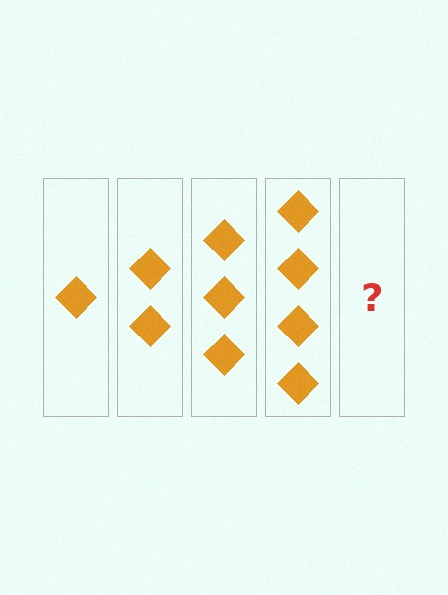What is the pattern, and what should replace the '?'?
The pattern is that each step adds one more diamond. The '?' should be 5 diamonds.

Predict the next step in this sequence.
The next step is 5 diamonds.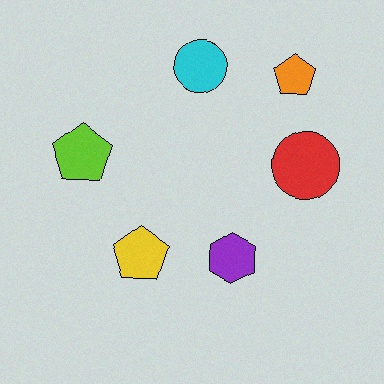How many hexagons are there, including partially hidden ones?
There is 1 hexagon.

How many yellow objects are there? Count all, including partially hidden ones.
There is 1 yellow object.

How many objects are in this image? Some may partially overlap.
There are 6 objects.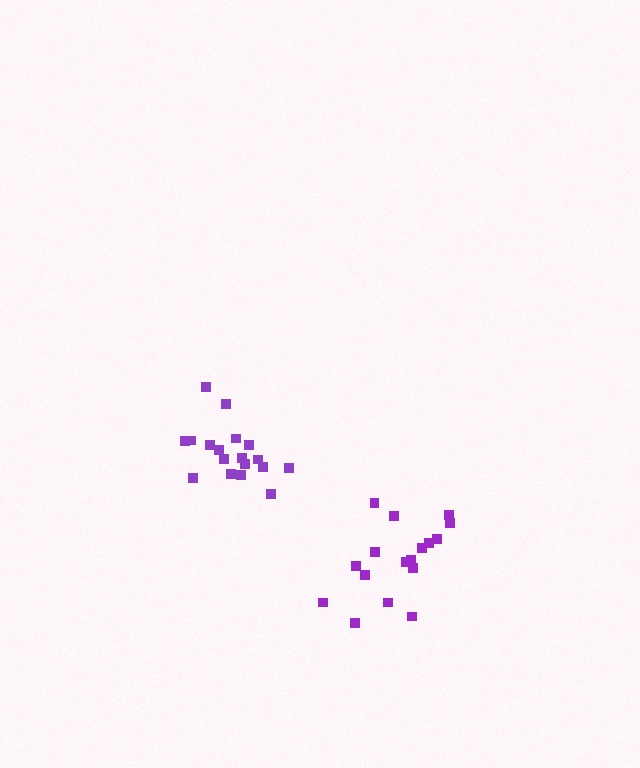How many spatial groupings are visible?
There are 2 spatial groupings.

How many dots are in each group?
Group 1: 18 dots, Group 2: 17 dots (35 total).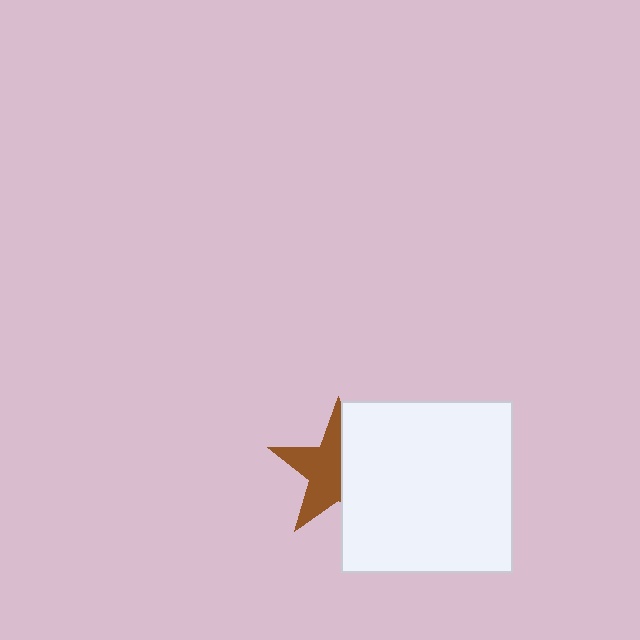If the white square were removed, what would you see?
You would see the complete brown star.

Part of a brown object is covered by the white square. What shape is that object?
It is a star.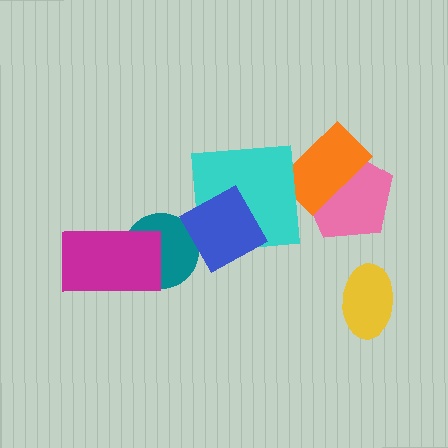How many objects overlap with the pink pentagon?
1 object overlaps with the pink pentagon.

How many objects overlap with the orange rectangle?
1 object overlaps with the orange rectangle.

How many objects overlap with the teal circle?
1 object overlaps with the teal circle.